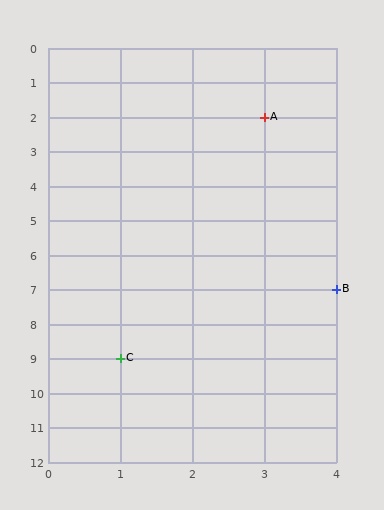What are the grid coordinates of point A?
Point A is at grid coordinates (3, 2).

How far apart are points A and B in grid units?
Points A and B are 1 column and 5 rows apart (about 5.1 grid units diagonally).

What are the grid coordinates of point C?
Point C is at grid coordinates (1, 9).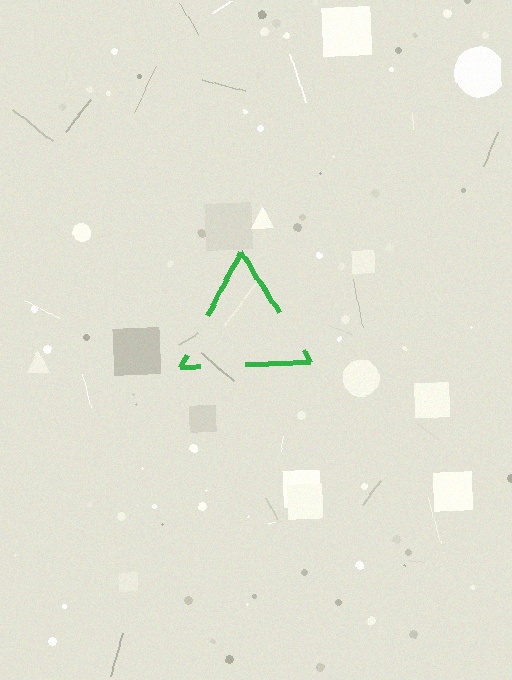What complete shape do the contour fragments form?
The contour fragments form a triangle.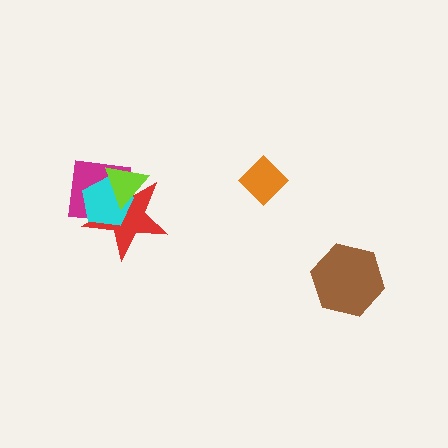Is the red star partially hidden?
Yes, it is partially covered by another shape.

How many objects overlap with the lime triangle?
3 objects overlap with the lime triangle.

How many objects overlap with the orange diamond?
0 objects overlap with the orange diamond.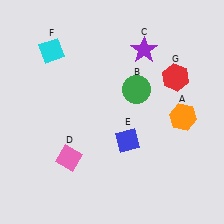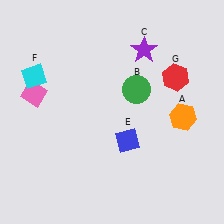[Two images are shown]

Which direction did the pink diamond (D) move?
The pink diamond (D) moved up.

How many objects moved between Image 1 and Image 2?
2 objects moved between the two images.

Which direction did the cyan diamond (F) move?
The cyan diamond (F) moved down.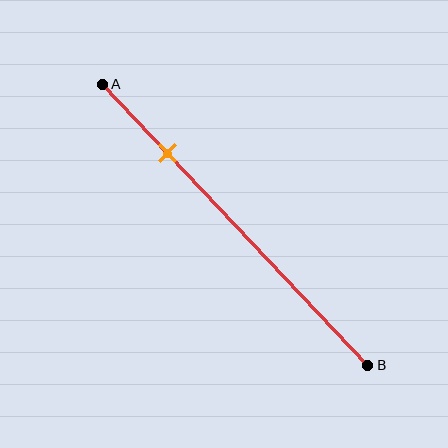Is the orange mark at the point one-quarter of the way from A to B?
Yes, the mark is approximately at the one-quarter point.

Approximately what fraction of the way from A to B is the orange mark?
The orange mark is approximately 25% of the way from A to B.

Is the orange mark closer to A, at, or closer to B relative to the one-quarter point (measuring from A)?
The orange mark is approximately at the one-quarter point of segment AB.